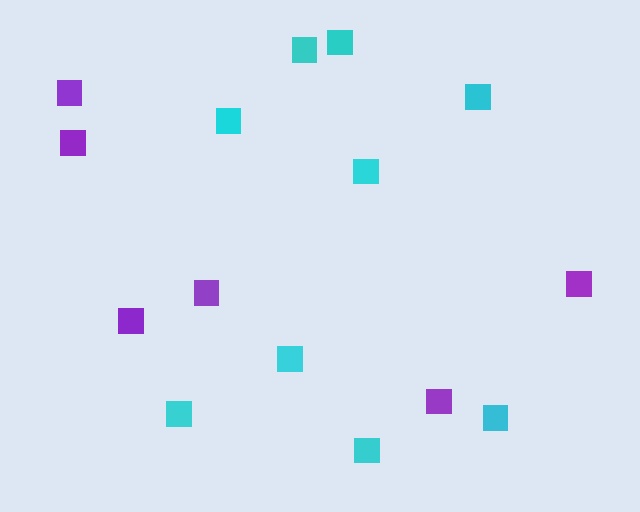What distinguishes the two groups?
There are 2 groups: one group of purple squares (6) and one group of cyan squares (9).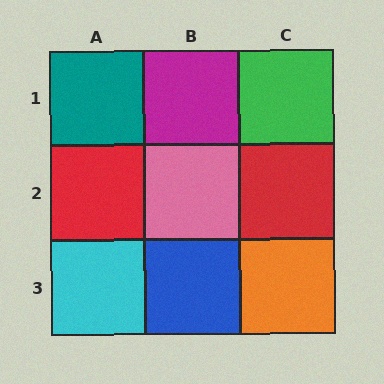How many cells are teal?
1 cell is teal.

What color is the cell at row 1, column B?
Magenta.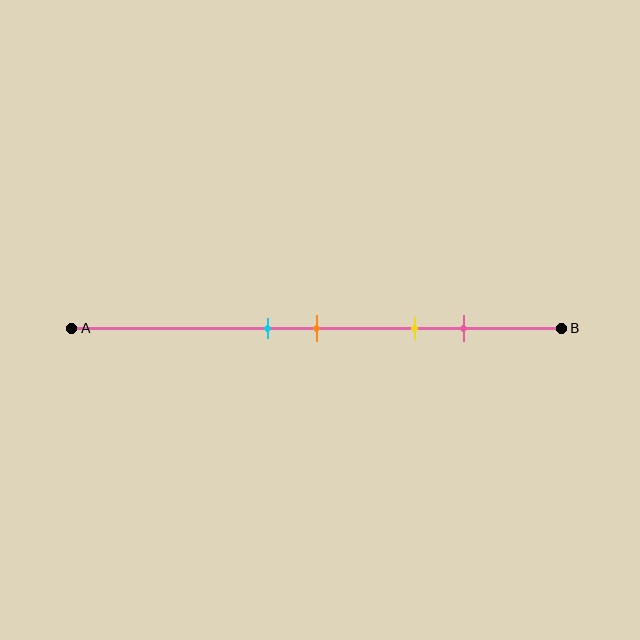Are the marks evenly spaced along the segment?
No, the marks are not evenly spaced.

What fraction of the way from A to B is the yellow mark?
The yellow mark is approximately 70% (0.7) of the way from A to B.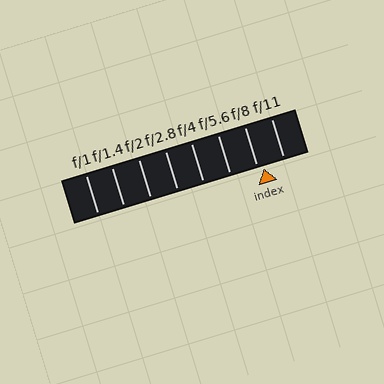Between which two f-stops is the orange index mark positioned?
The index mark is between f/8 and f/11.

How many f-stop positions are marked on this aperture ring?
There are 8 f-stop positions marked.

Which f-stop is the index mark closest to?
The index mark is closest to f/8.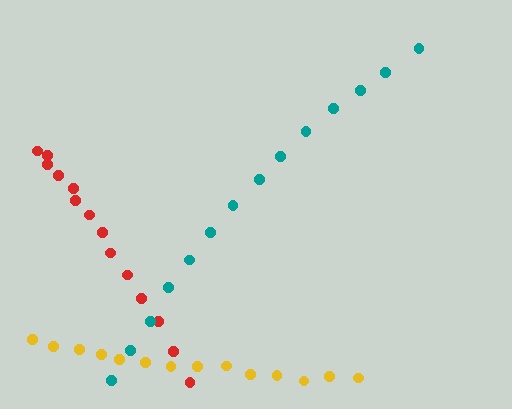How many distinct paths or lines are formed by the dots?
There are 3 distinct paths.